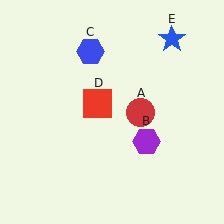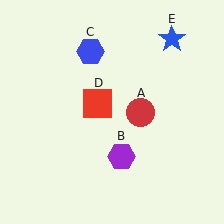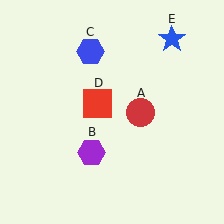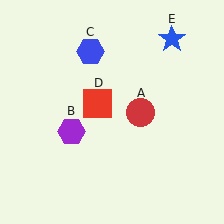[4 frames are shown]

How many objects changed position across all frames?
1 object changed position: purple hexagon (object B).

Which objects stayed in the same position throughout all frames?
Red circle (object A) and blue hexagon (object C) and red square (object D) and blue star (object E) remained stationary.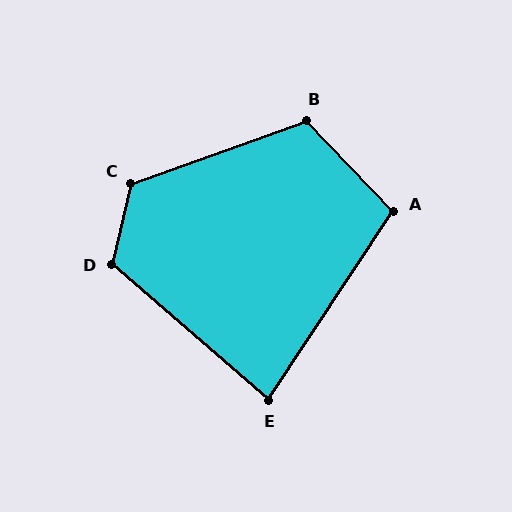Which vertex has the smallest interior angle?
E, at approximately 83 degrees.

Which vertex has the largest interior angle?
C, at approximately 123 degrees.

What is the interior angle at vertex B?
Approximately 114 degrees (obtuse).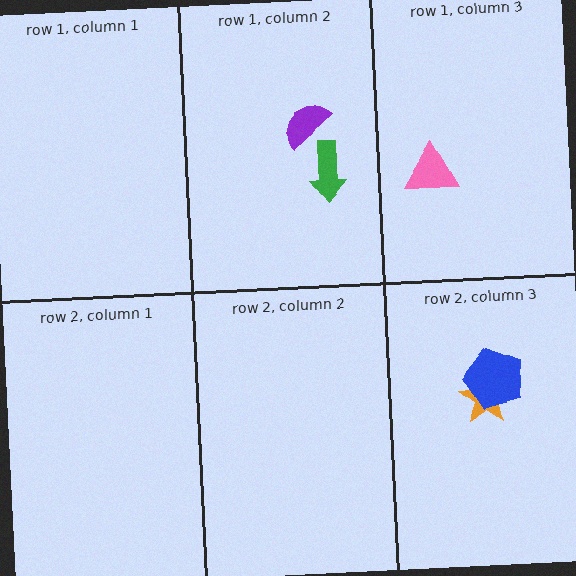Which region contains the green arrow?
The row 1, column 2 region.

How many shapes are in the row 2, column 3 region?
2.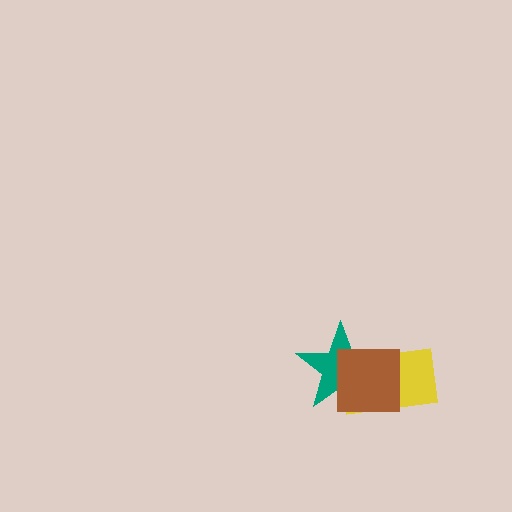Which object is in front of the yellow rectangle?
The brown square is in front of the yellow rectangle.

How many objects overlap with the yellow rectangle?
2 objects overlap with the yellow rectangle.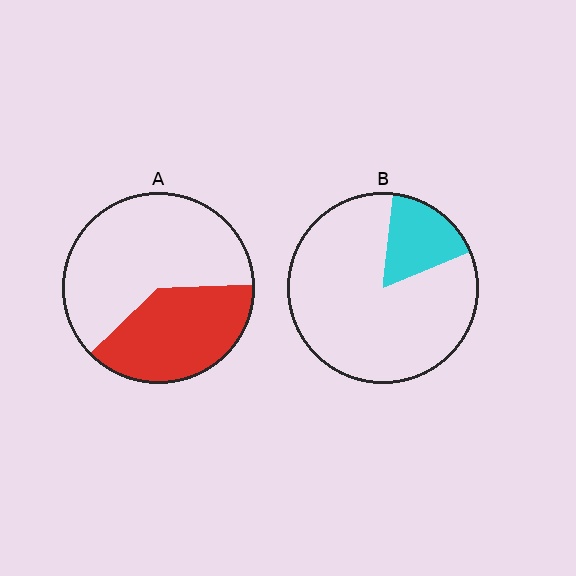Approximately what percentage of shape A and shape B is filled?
A is approximately 40% and B is approximately 15%.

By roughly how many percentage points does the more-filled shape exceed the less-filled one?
By roughly 20 percentage points (A over B).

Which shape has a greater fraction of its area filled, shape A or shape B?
Shape A.